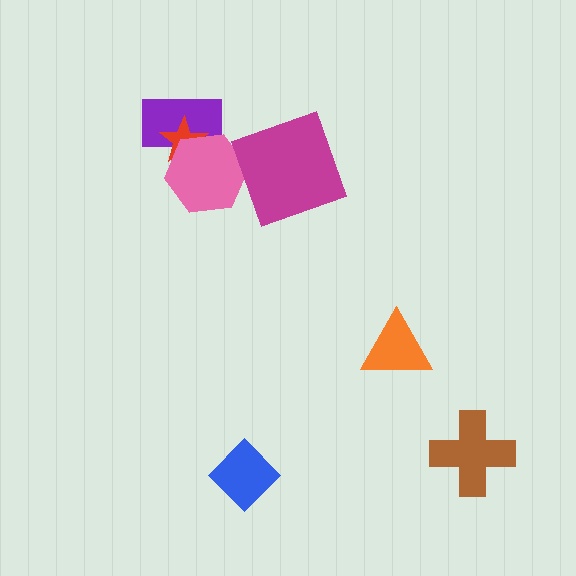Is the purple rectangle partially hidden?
Yes, it is partially covered by another shape.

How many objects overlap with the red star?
2 objects overlap with the red star.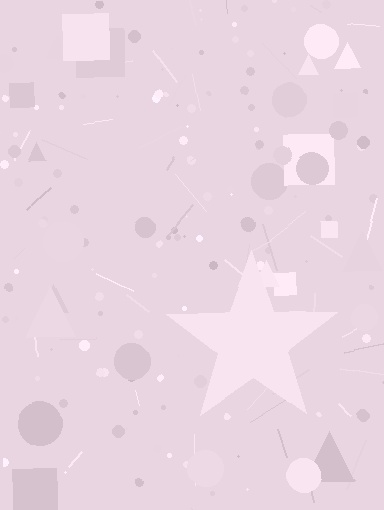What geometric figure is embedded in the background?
A star is embedded in the background.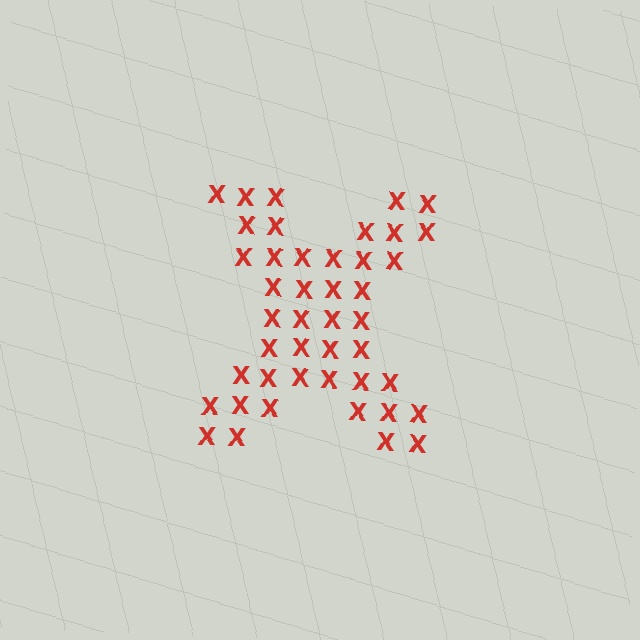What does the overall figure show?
The overall figure shows the letter X.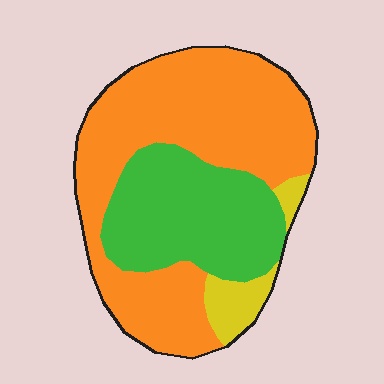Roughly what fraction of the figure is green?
Green covers 33% of the figure.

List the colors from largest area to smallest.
From largest to smallest: orange, green, yellow.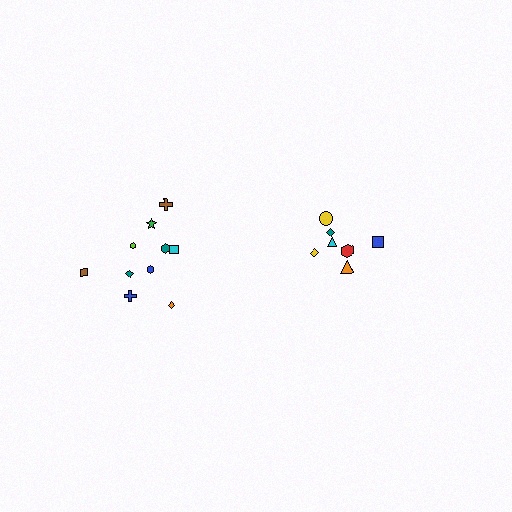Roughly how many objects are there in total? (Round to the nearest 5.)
Roughly 15 objects in total.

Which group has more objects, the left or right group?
The left group.